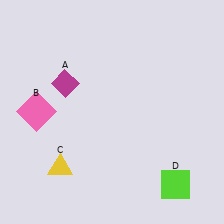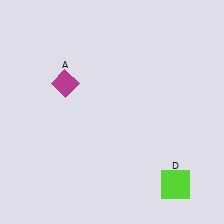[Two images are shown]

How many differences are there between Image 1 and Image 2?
There are 2 differences between the two images.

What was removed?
The yellow triangle (C), the pink square (B) were removed in Image 2.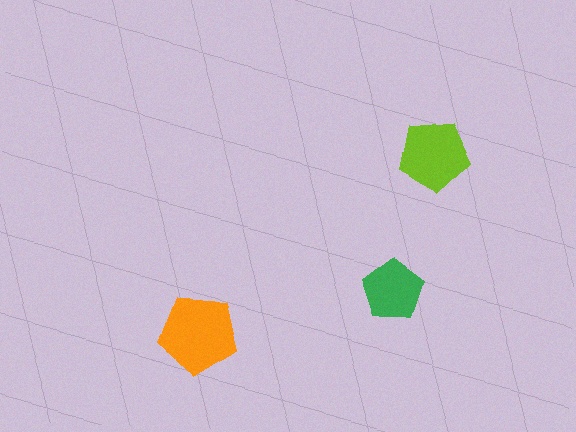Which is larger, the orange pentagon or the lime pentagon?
The orange one.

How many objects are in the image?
There are 3 objects in the image.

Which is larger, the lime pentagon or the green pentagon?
The lime one.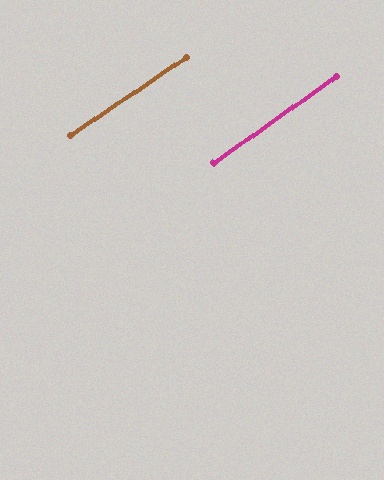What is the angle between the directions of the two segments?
Approximately 2 degrees.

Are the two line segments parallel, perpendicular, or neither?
Parallel — their directions differ by only 1.7°.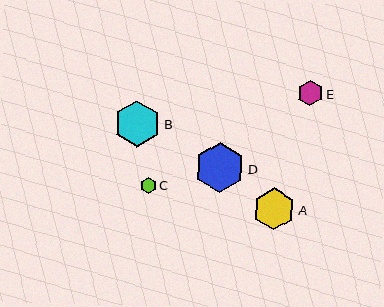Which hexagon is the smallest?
Hexagon C is the smallest with a size of approximately 16 pixels.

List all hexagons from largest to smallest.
From largest to smallest: D, B, A, E, C.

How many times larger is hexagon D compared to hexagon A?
Hexagon D is approximately 1.2 times the size of hexagon A.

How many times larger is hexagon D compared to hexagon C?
Hexagon D is approximately 3.2 times the size of hexagon C.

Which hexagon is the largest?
Hexagon D is the largest with a size of approximately 50 pixels.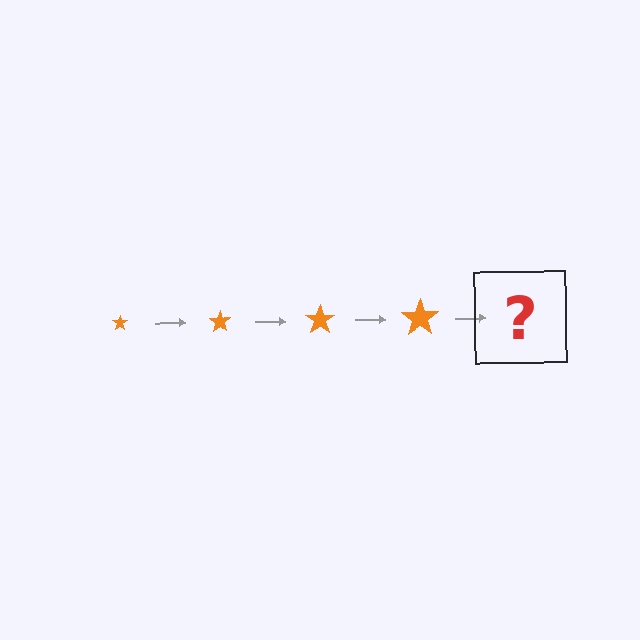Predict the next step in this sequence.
The next step is an orange star, larger than the previous one.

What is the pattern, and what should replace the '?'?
The pattern is that the star gets progressively larger each step. The '?' should be an orange star, larger than the previous one.